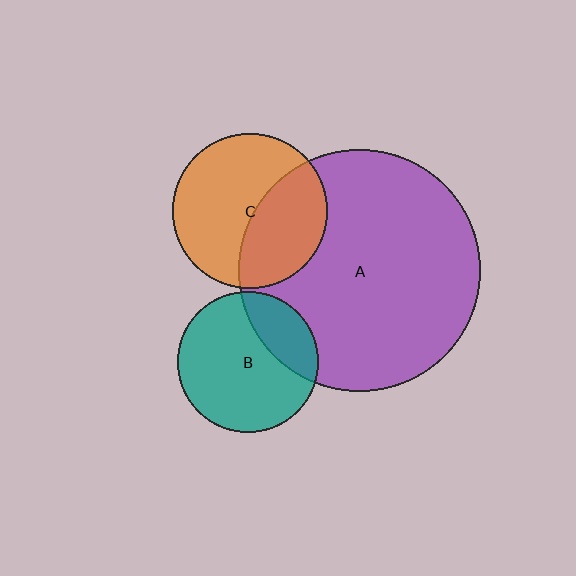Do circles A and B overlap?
Yes.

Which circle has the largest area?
Circle A (purple).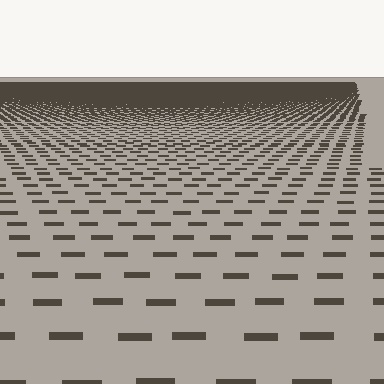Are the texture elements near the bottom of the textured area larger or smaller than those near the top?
Larger. Near the bottom, elements are closer to the viewer and appear at a bigger on-screen size.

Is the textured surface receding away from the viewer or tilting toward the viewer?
The surface is receding away from the viewer. Texture elements get smaller and denser toward the top.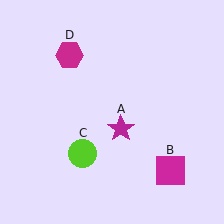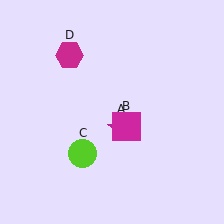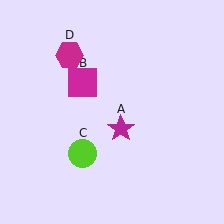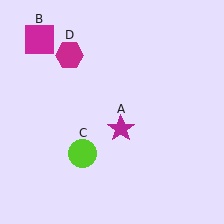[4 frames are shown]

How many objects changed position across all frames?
1 object changed position: magenta square (object B).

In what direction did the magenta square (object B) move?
The magenta square (object B) moved up and to the left.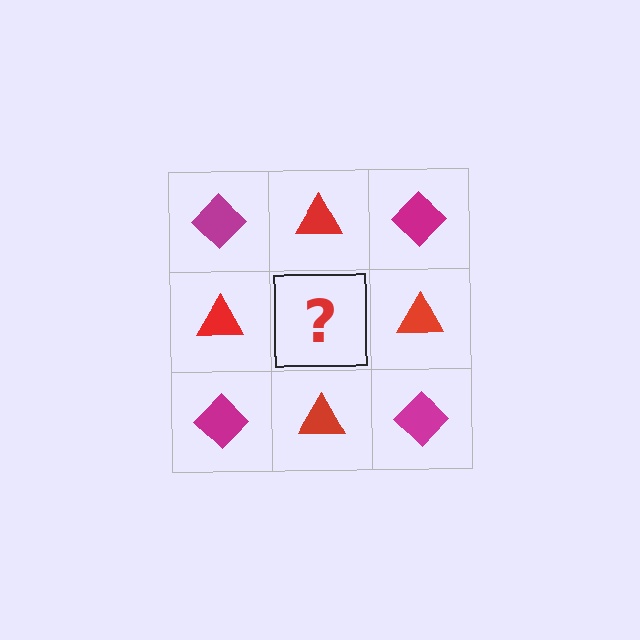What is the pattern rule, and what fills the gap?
The rule is that it alternates magenta diamond and red triangle in a checkerboard pattern. The gap should be filled with a magenta diamond.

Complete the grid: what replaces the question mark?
The question mark should be replaced with a magenta diamond.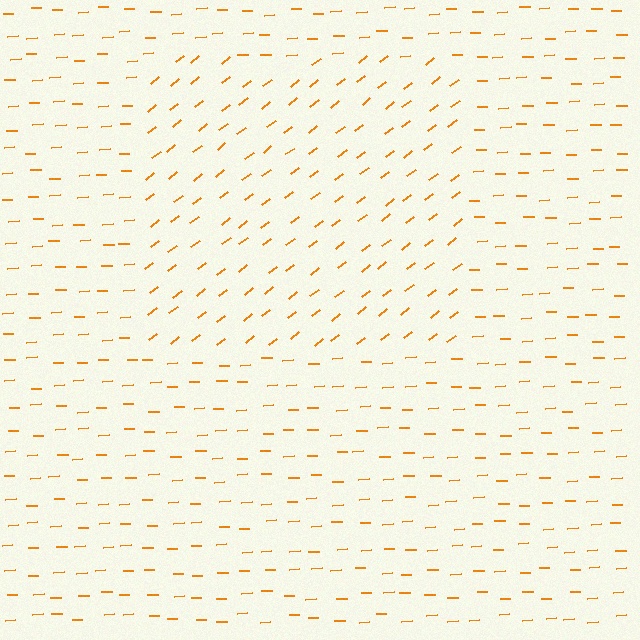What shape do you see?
I see a rectangle.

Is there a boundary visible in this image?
Yes, there is a texture boundary formed by a change in line orientation.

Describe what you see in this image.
The image is filled with small orange line segments. A rectangle region in the image has lines oriented differently from the surrounding lines, creating a visible texture boundary.